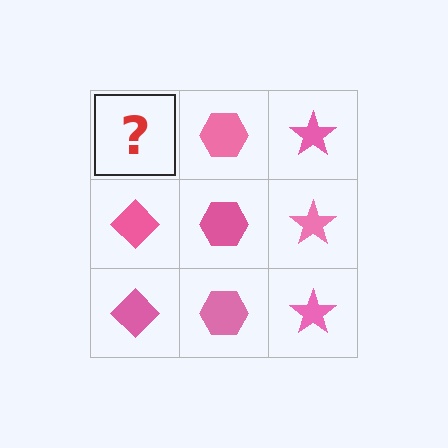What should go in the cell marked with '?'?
The missing cell should contain a pink diamond.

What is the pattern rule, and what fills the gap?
The rule is that each column has a consistent shape. The gap should be filled with a pink diamond.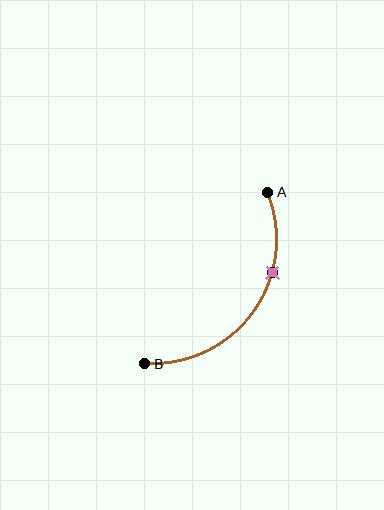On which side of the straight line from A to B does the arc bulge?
The arc bulges below and to the right of the straight line connecting A and B.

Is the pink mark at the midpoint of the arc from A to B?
No. The pink mark lies on the arc but is closer to endpoint A. The arc midpoint would be at the point on the curve equidistant along the arc from both A and B.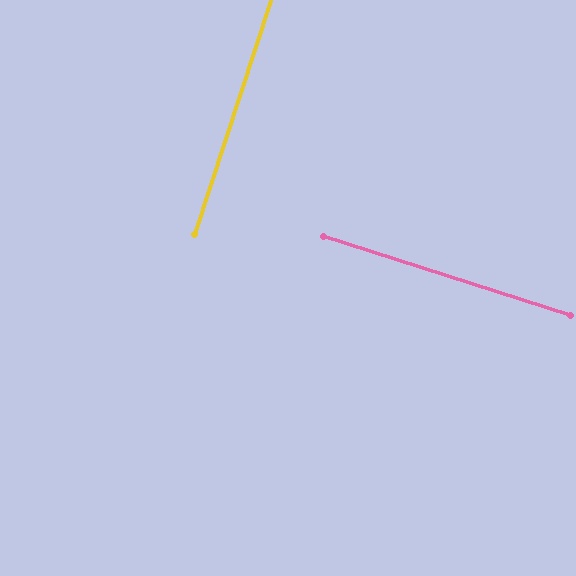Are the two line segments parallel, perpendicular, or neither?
Perpendicular — they meet at approximately 90°.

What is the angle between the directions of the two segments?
Approximately 90 degrees.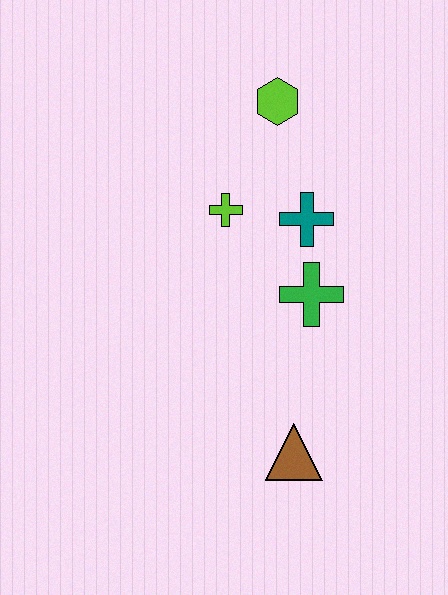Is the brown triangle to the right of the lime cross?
Yes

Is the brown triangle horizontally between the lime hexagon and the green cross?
Yes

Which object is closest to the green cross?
The teal cross is closest to the green cross.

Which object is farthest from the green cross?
The lime hexagon is farthest from the green cross.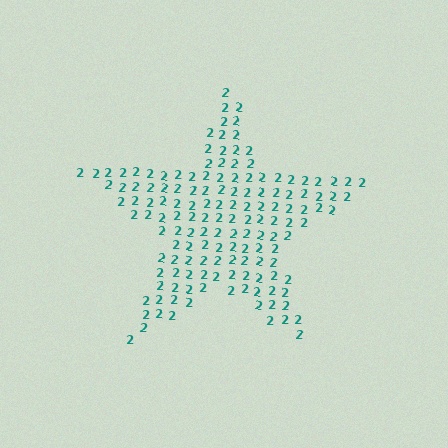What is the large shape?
The large shape is a star.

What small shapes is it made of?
It is made of small digit 2's.